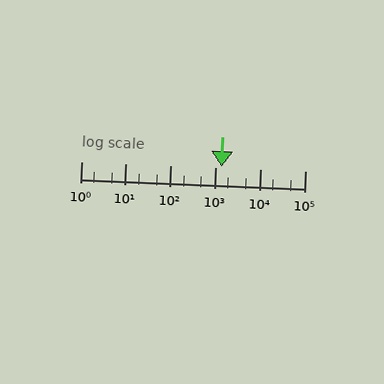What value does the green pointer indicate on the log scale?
The pointer indicates approximately 1400.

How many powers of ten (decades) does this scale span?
The scale spans 5 decades, from 1 to 100000.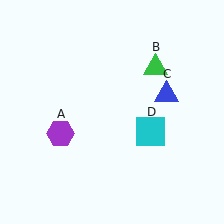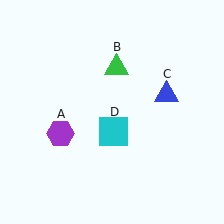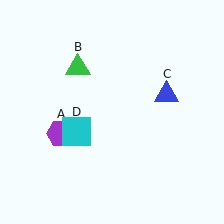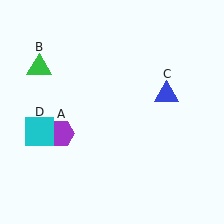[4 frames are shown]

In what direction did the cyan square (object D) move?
The cyan square (object D) moved left.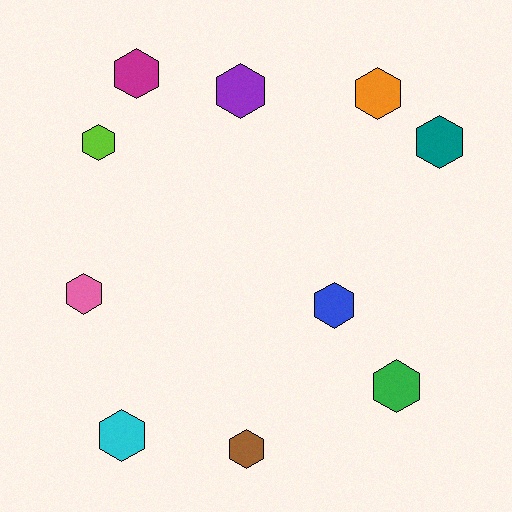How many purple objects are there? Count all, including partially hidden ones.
There is 1 purple object.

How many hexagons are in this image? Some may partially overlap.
There are 10 hexagons.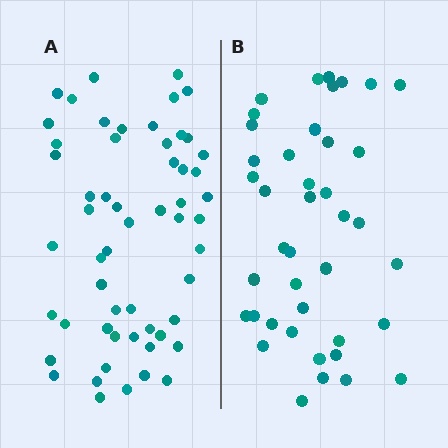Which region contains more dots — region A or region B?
Region A (the left region) has more dots.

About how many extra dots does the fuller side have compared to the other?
Region A has approximately 15 more dots than region B.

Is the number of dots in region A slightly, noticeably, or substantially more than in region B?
Region A has noticeably more, but not dramatically so. The ratio is roughly 1.4 to 1.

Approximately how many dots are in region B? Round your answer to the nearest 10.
About 40 dots. (The exact count is 41, which rounds to 40.)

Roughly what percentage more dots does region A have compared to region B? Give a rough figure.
About 35% more.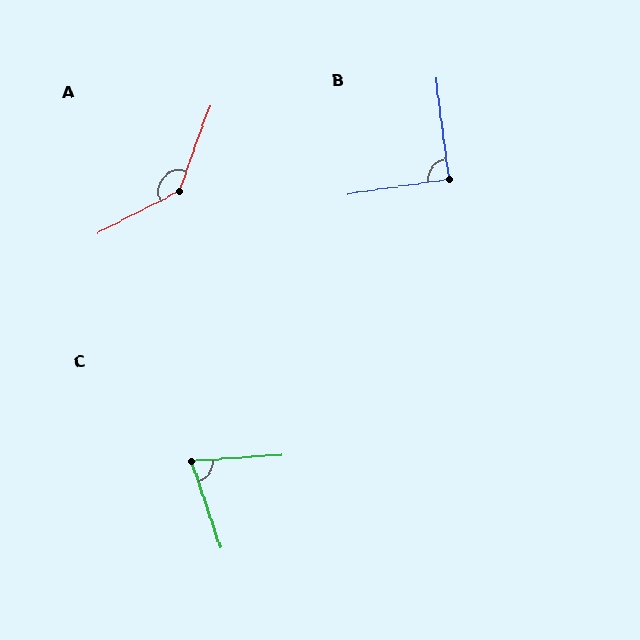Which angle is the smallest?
C, at approximately 75 degrees.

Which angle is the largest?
A, at approximately 137 degrees.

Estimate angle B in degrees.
Approximately 91 degrees.